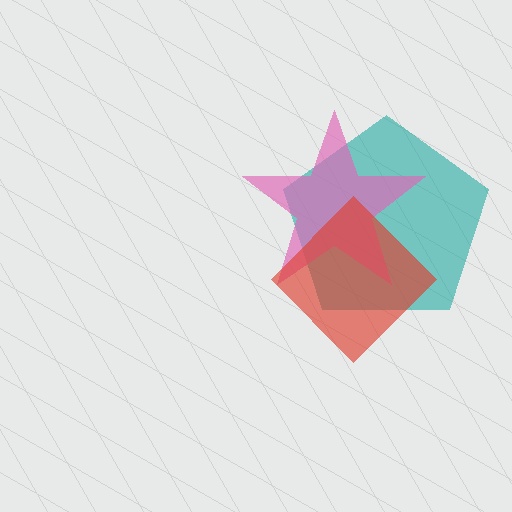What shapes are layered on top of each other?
The layered shapes are: a teal pentagon, a pink star, a red diamond.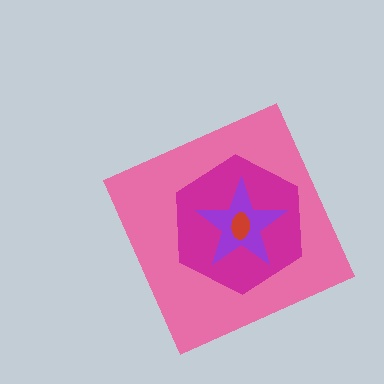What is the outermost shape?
The pink diamond.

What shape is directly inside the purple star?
The red ellipse.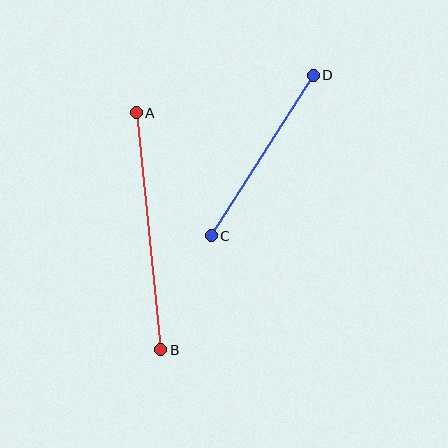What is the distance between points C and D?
The distance is approximately 190 pixels.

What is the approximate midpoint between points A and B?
The midpoint is at approximately (148, 231) pixels.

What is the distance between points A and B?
The distance is approximately 239 pixels.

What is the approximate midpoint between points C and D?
The midpoint is at approximately (262, 155) pixels.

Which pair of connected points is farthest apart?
Points A and B are farthest apart.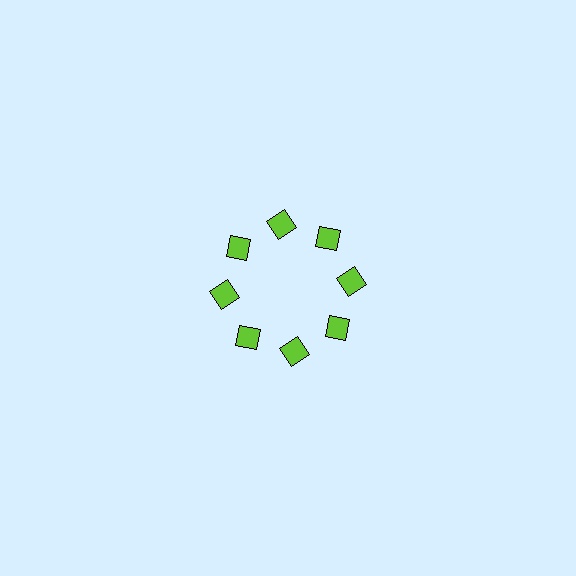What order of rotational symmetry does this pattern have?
This pattern has 8-fold rotational symmetry.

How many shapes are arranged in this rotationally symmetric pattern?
There are 8 shapes, arranged in 8 groups of 1.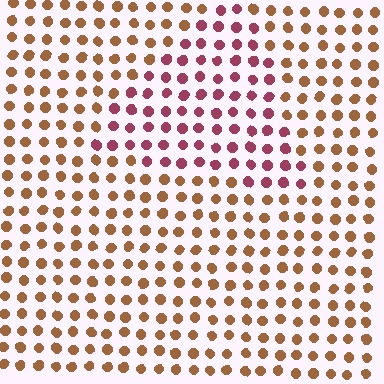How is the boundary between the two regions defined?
The boundary is defined purely by a slight shift in hue (about 47 degrees). Spacing, size, and orientation are identical on both sides.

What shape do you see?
I see a triangle.